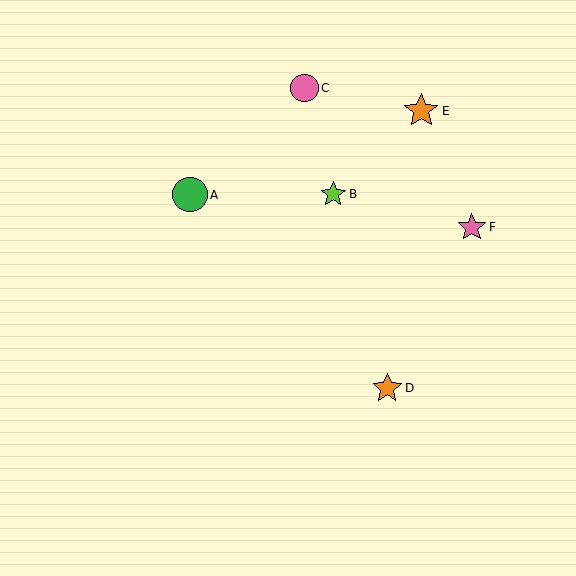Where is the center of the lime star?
The center of the lime star is at (333, 194).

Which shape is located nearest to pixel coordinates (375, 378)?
The orange star (labeled D) at (387, 388) is nearest to that location.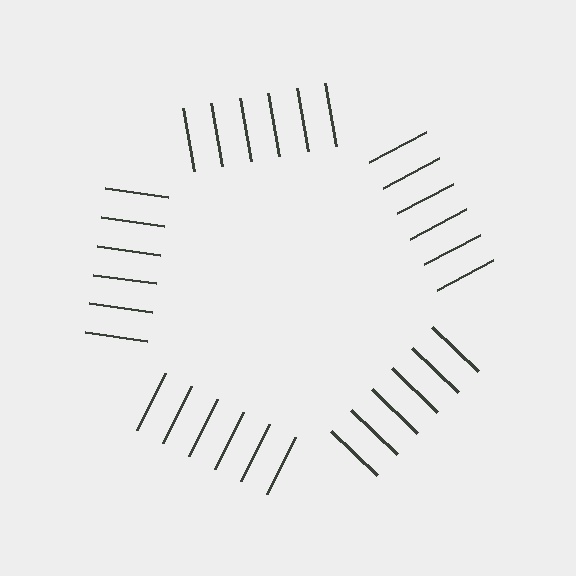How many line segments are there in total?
30 — 6 along each of the 5 edges.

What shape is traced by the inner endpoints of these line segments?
An illusory pentagon — the line segments terminate on its edges but no continuous stroke is drawn.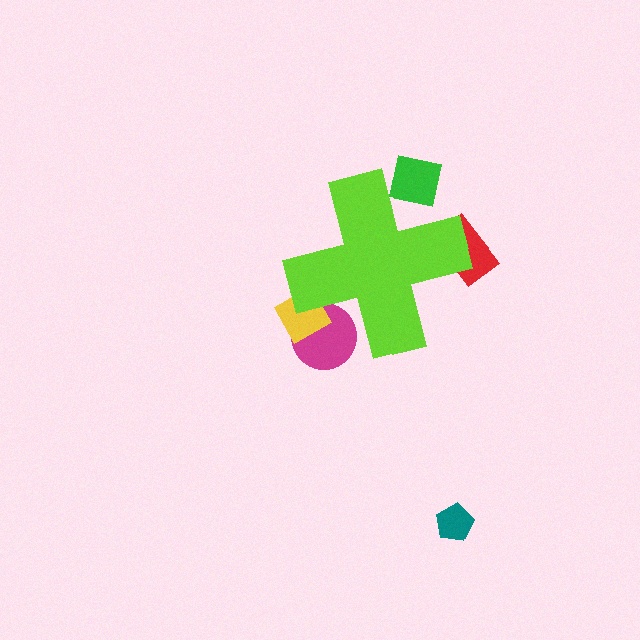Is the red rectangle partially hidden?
Yes, the red rectangle is partially hidden behind the lime cross.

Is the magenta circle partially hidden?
Yes, the magenta circle is partially hidden behind the lime cross.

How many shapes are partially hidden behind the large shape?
4 shapes are partially hidden.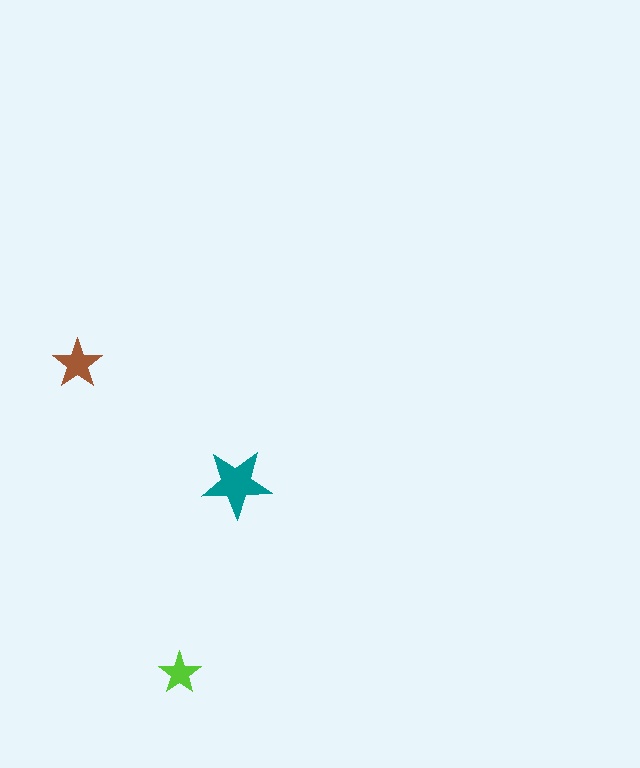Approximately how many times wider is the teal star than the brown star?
About 1.5 times wider.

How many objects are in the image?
There are 3 objects in the image.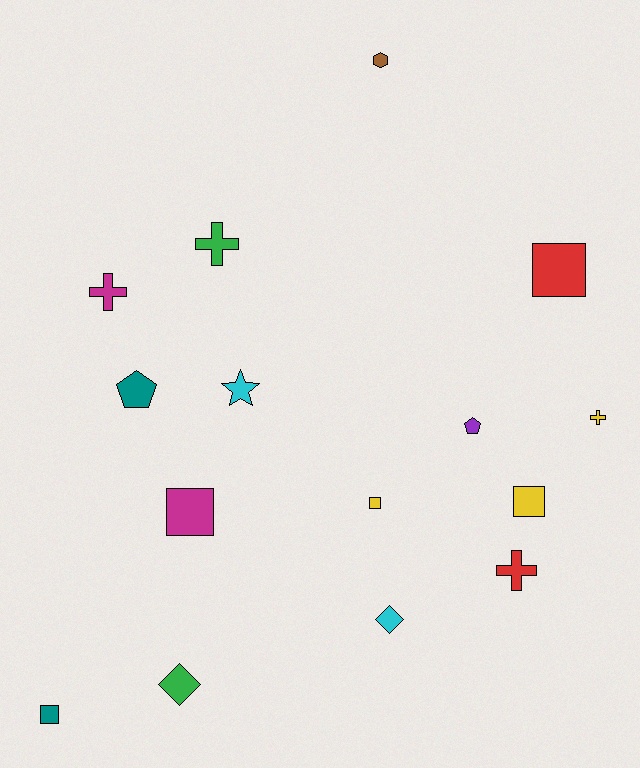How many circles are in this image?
There are no circles.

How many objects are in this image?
There are 15 objects.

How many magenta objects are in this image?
There are 2 magenta objects.